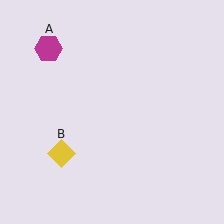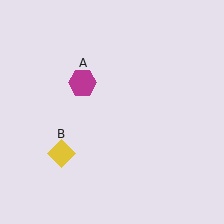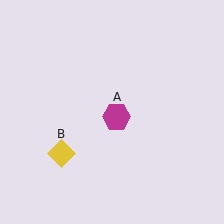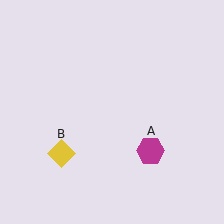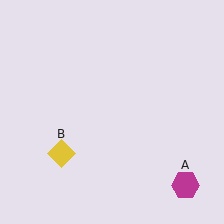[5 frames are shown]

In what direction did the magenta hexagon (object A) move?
The magenta hexagon (object A) moved down and to the right.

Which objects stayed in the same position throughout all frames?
Yellow diamond (object B) remained stationary.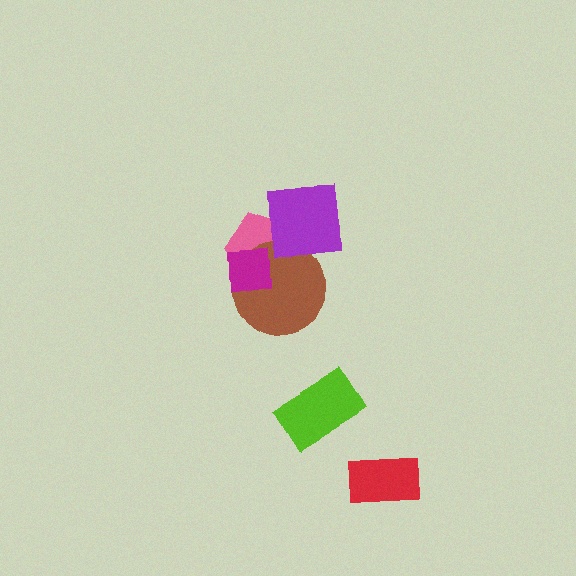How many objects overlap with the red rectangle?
0 objects overlap with the red rectangle.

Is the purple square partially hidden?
No, no other shape covers it.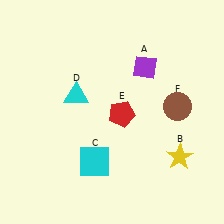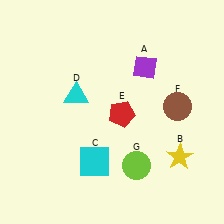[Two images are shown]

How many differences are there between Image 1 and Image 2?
There is 1 difference between the two images.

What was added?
A lime circle (G) was added in Image 2.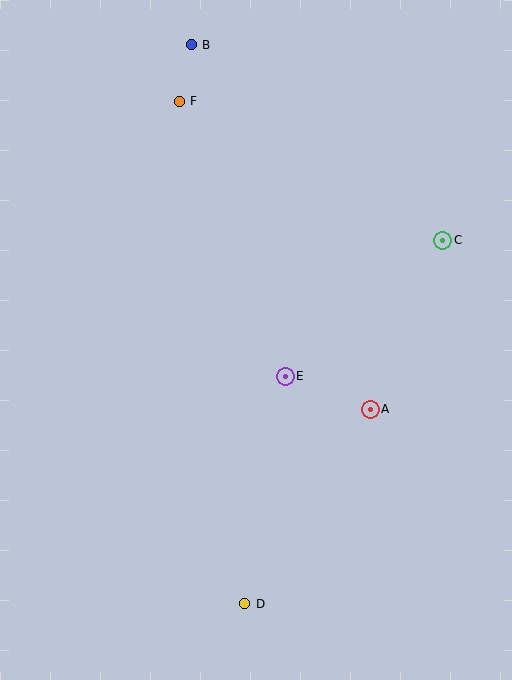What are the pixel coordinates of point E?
Point E is at (285, 376).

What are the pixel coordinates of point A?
Point A is at (370, 409).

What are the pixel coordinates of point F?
Point F is at (179, 101).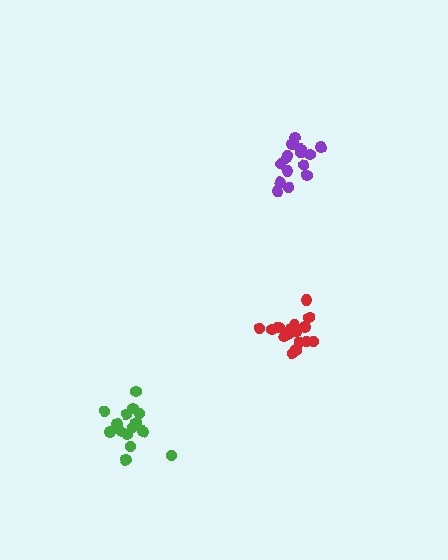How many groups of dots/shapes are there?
There are 3 groups.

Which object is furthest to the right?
The red cluster is rightmost.